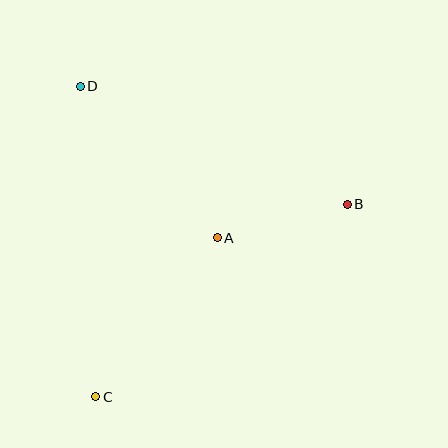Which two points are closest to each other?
Points A and B are closest to each other.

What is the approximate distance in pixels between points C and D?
The distance between C and D is approximately 311 pixels.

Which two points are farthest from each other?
Points B and C are farthest from each other.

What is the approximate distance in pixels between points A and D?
The distance between A and D is approximately 204 pixels.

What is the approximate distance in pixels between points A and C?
The distance between A and C is approximately 200 pixels.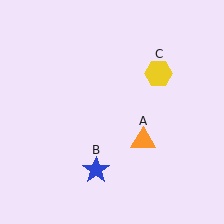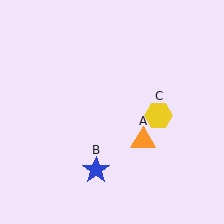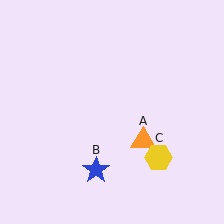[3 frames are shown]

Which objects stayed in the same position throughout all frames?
Orange triangle (object A) and blue star (object B) remained stationary.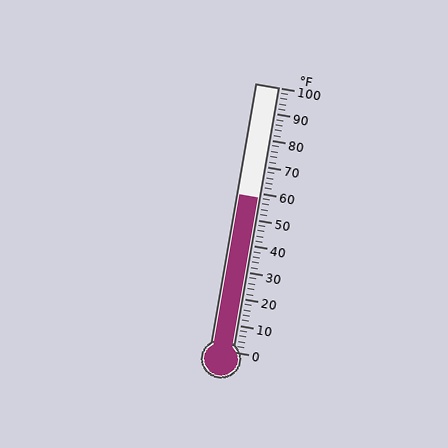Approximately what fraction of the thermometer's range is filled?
The thermometer is filled to approximately 60% of its range.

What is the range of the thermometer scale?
The thermometer scale ranges from 0°F to 100°F.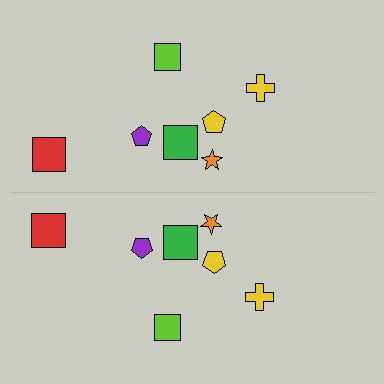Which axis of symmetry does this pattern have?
The pattern has a horizontal axis of symmetry running through the center of the image.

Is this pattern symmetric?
Yes, this pattern has bilateral (reflection) symmetry.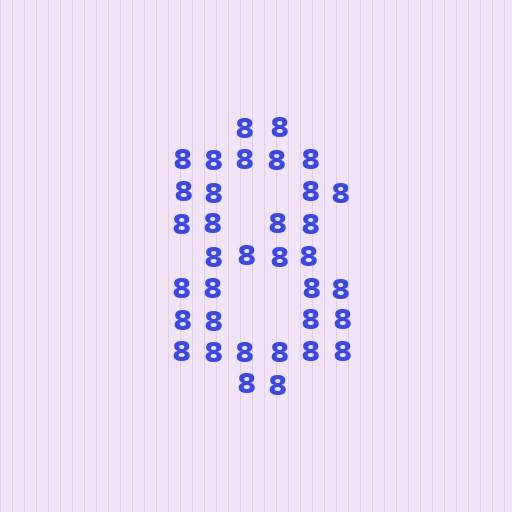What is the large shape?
The large shape is the digit 8.